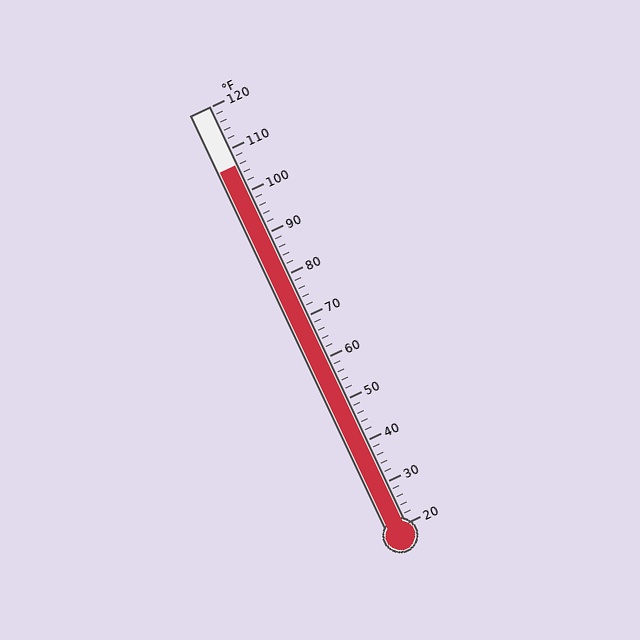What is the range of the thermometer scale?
The thermometer scale ranges from 20°F to 120°F.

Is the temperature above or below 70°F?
The temperature is above 70°F.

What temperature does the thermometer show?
The thermometer shows approximately 106°F.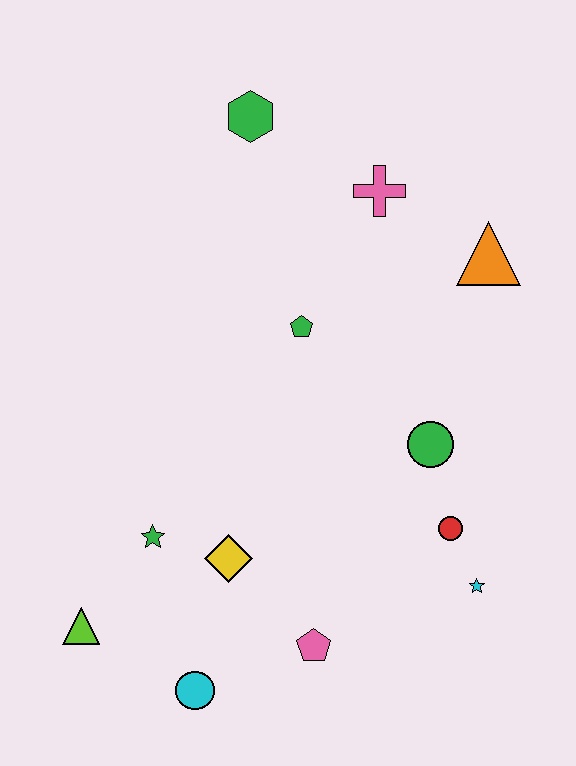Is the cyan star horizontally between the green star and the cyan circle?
No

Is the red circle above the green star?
Yes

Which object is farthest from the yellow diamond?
The green hexagon is farthest from the yellow diamond.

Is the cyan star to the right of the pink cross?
Yes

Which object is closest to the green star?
The yellow diamond is closest to the green star.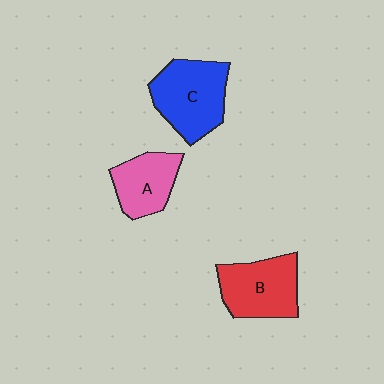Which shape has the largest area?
Shape C (blue).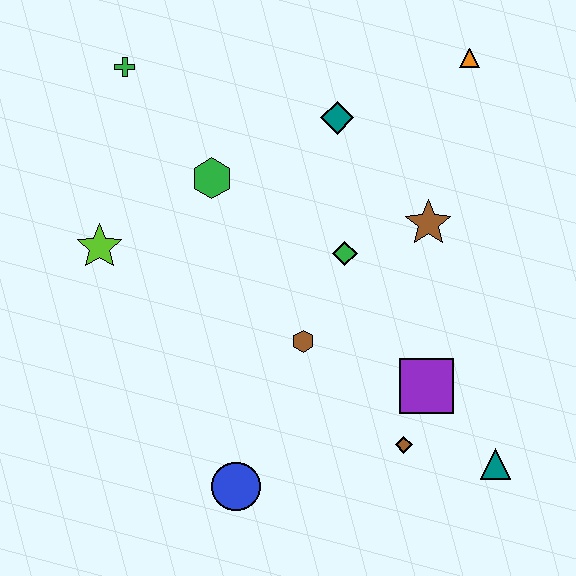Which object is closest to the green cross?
The green hexagon is closest to the green cross.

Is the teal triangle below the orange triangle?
Yes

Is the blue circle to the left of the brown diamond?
Yes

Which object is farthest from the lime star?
The teal triangle is farthest from the lime star.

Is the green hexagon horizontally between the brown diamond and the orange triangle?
No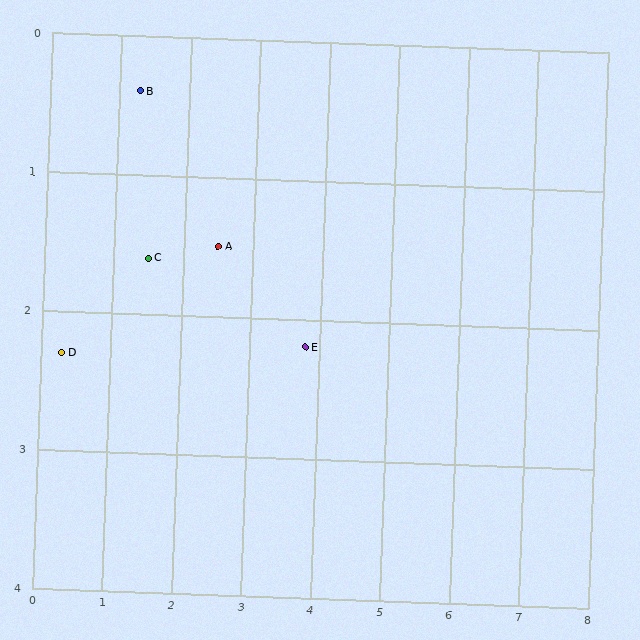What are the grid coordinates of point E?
Point E is at approximately (3.8, 2.2).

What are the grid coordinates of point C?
Point C is at approximately (1.5, 1.6).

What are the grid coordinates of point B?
Point B is at approximately (1.3, 0.4).